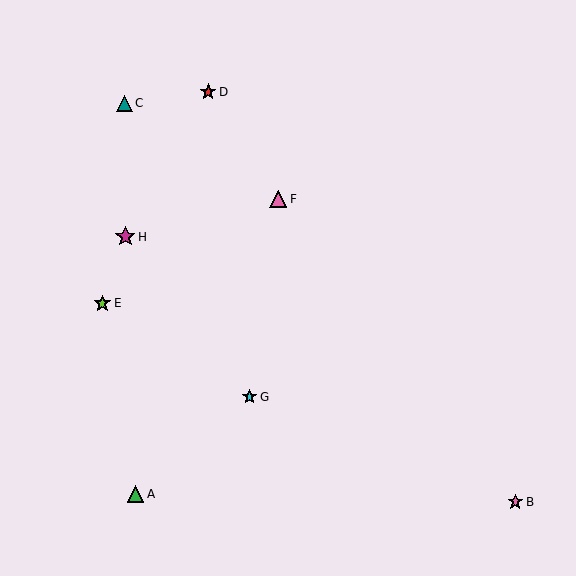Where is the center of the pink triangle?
The center of the pink triangle is at (278, 199).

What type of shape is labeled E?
Shape E is a lime star.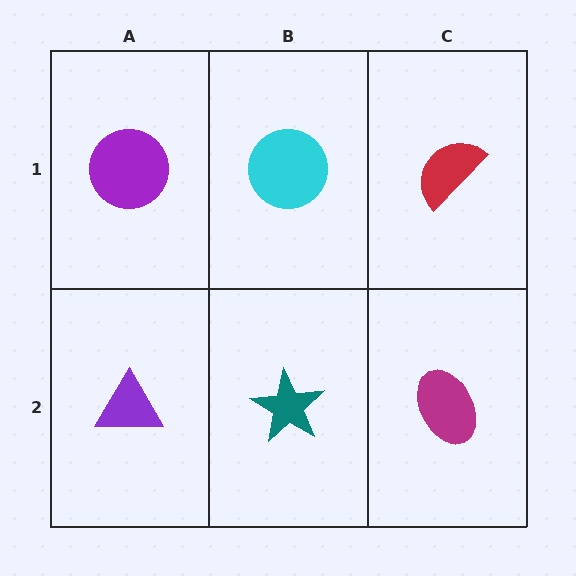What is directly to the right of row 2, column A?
A teal star.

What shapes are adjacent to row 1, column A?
A purple triangle (row 2, column A), a cyan circle (row 1, column B).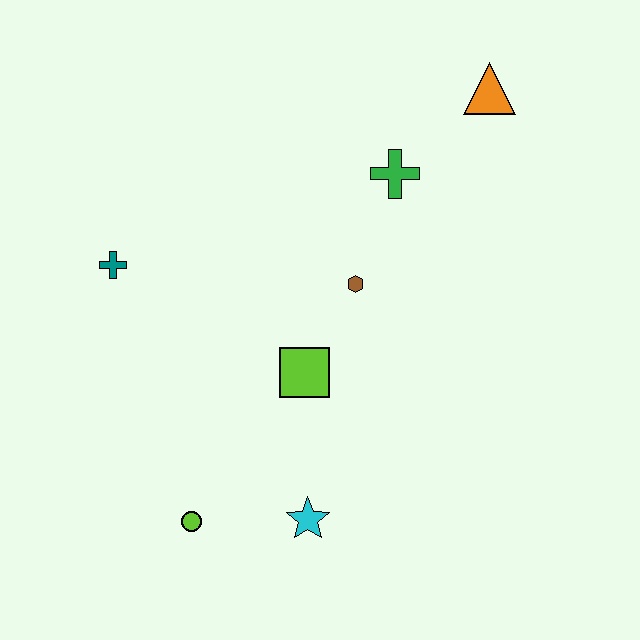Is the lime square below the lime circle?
No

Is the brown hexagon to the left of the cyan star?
No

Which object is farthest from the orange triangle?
The lime circle is farthest from the orange triangle.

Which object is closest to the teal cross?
The lime square is closest to the teal cross.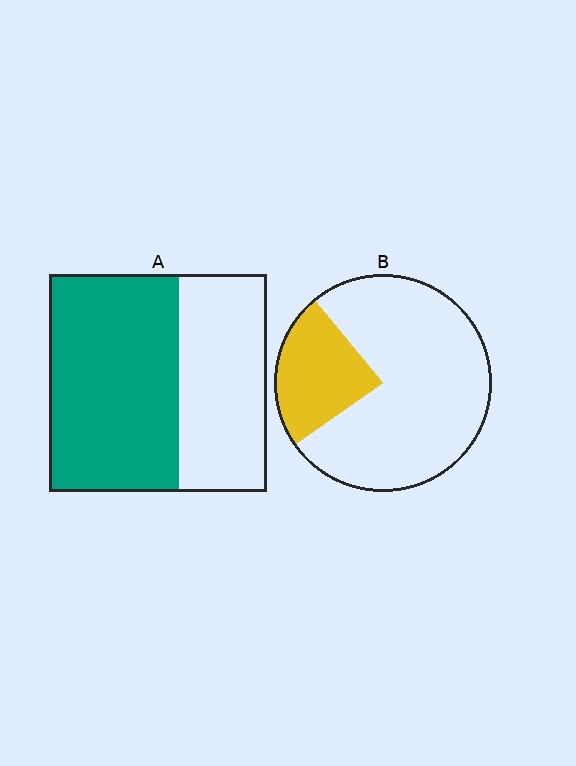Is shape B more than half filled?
No.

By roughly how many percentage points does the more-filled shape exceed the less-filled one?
By roughly 35 percentage points (A over B).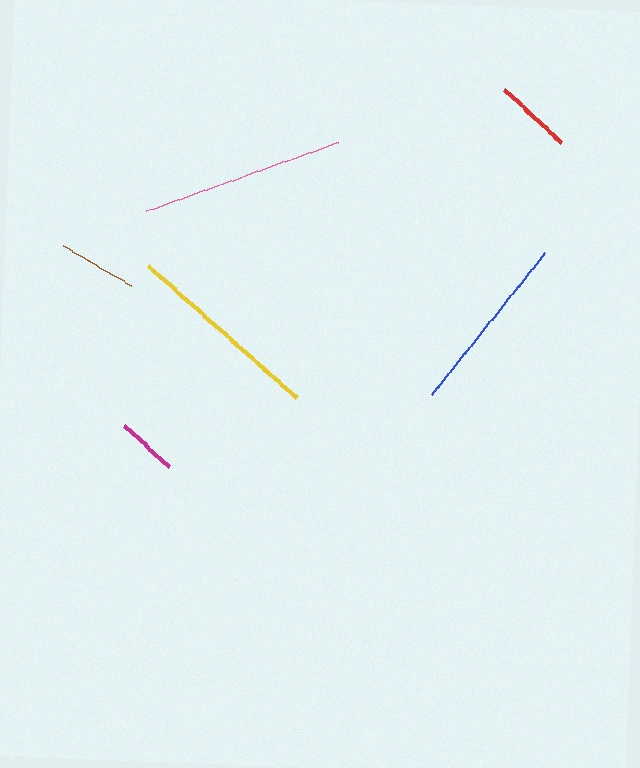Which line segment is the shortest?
The magenta line is the shortest at approximately 61 pixels.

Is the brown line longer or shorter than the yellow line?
The yellow line is longer than the brown line.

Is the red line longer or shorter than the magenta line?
The red line is longer than the magenta line.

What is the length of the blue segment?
The blue segment is approximately 181 pixels long.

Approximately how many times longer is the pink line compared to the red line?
The pink line is approximately 2.6 times the length of the red line.